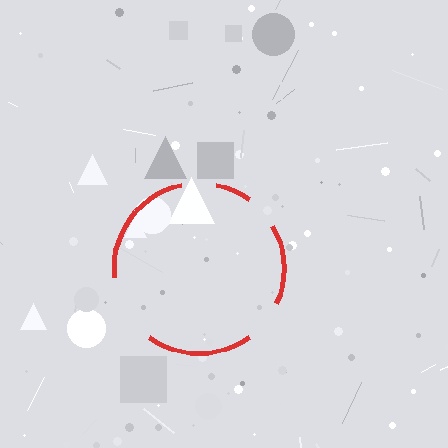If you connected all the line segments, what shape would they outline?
They would outline a circle.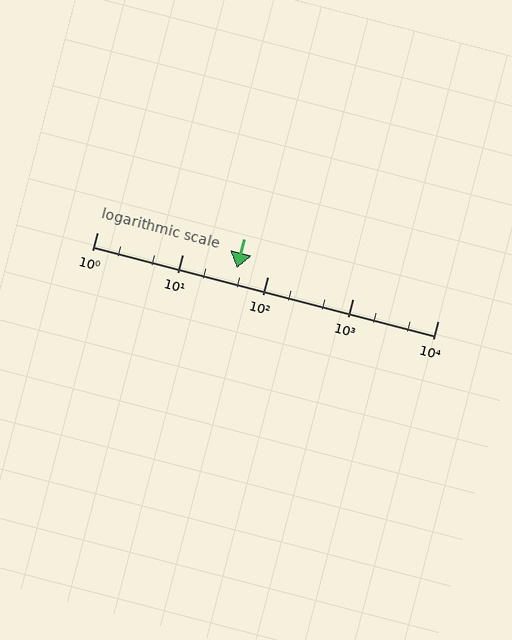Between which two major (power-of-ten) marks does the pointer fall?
The pointer is between 10 and 100.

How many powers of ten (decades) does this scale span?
The scale spans 4 decades, from 1 to 10000.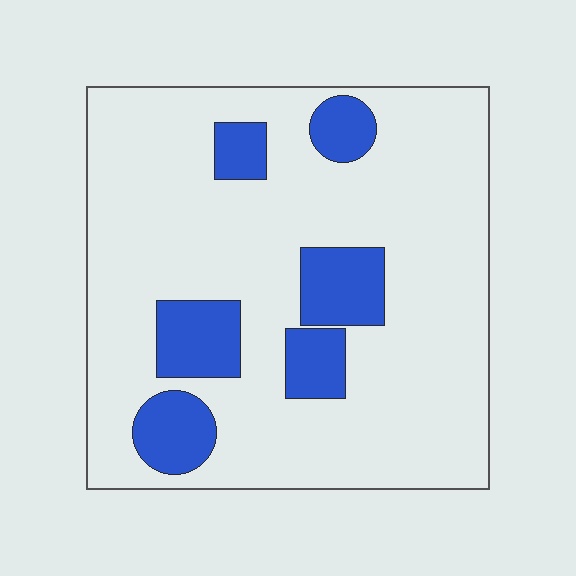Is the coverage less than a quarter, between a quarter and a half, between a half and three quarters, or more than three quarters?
Less than a quarter.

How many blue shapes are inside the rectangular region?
6.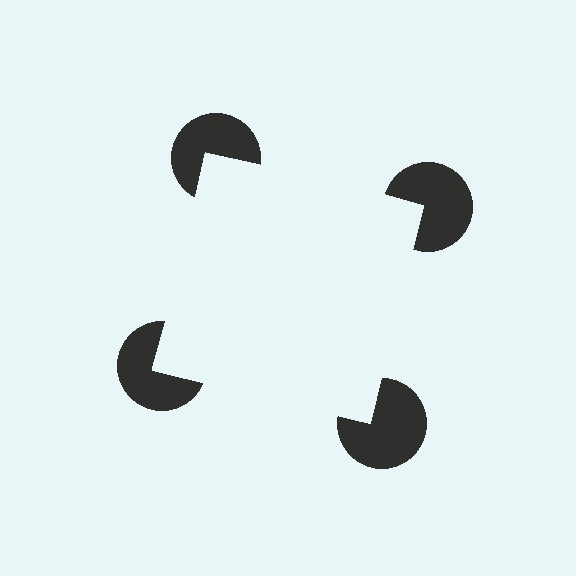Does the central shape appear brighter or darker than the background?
It typically appears slightly brighter than the background, even though no actual brightness change is drawn.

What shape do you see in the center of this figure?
An illusory square — its edges are inferred from the aligned wedge cuts in the pac-man discs, not physically drawn.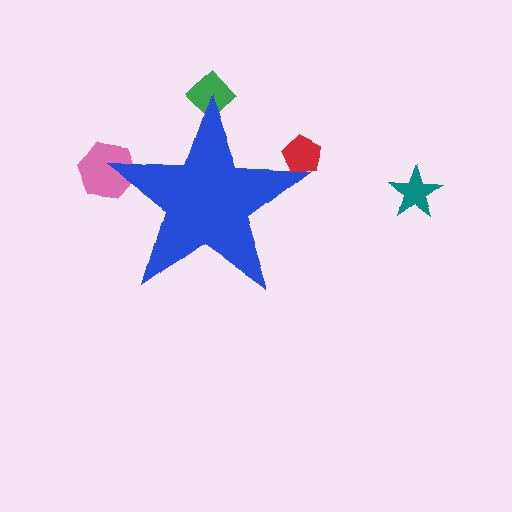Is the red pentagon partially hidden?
Yes, the red pentagon is partially hidden behind the blue star.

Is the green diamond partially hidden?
Yes, the green diamond is partially hidden behind the blue star.